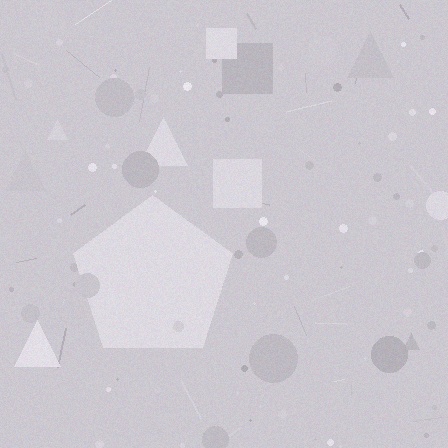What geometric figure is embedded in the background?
A pentagon is embedded in the background.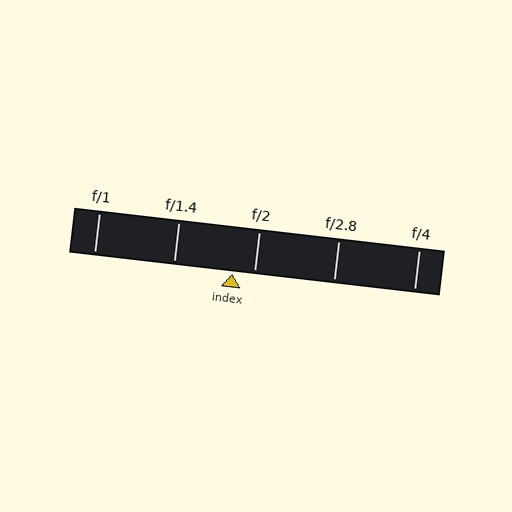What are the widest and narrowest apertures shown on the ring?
The widest aperture shown is f/1 and the narrowest is f/4.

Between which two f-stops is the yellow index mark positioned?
The index mark is between f/1.4 and f/2.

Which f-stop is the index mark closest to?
The index mark is closest to f/2.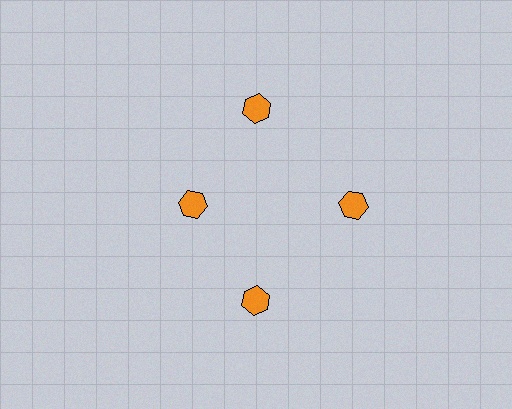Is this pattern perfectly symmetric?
No. The 4 orange hexagons are arranged in a ring, but one element near the 9 o'clock position is pulled inward toward the center, breaking the 4-fold rotational symmetry.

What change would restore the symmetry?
The symmetry would be restored by moving it outward, back onto the ring so that all 4 hexagons sit at equal angles and equal distance from the center.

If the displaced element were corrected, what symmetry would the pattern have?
It would have 4-fold rotational symmetry — the pattern would map onto itself every 90 degrees.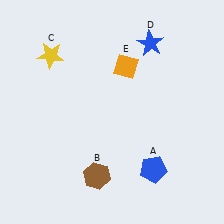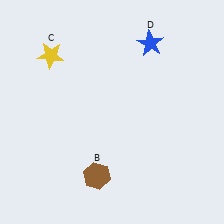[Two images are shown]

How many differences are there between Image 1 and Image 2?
There are 2 differences between the two images.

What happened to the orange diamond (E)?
The orange diamond (E) was removed in Image 2. It was in the top-right area of Image 1.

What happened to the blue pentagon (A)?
The blue pentagon (A) was removed in Image 2. It was in the bottom-right area of Image 1.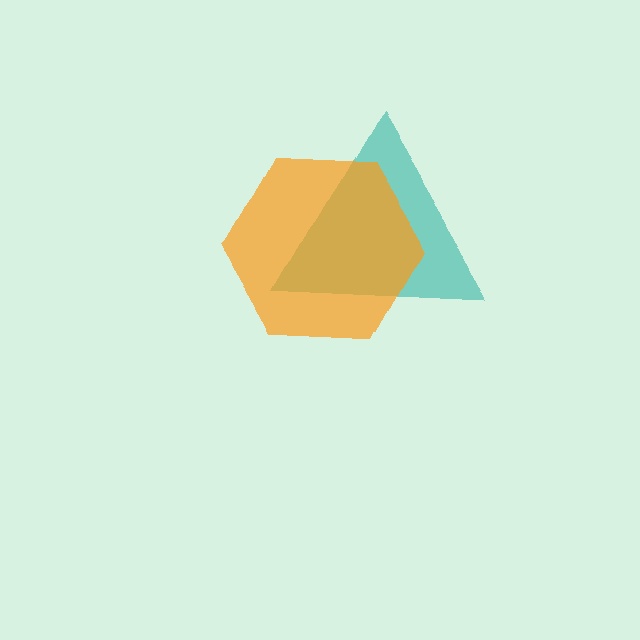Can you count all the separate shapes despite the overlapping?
Yes, there are 2 separate shapes.